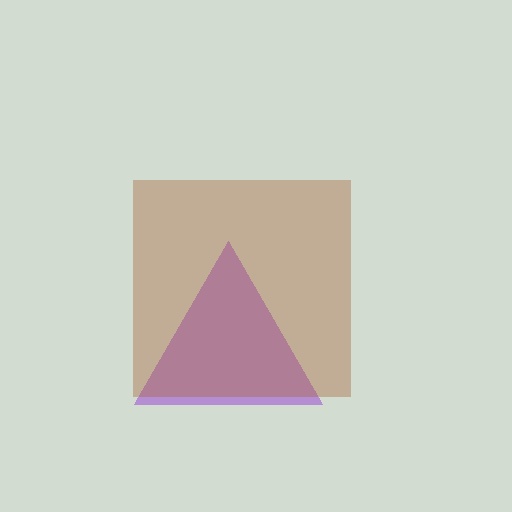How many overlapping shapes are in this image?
There are 2 overlapping shapes in the image.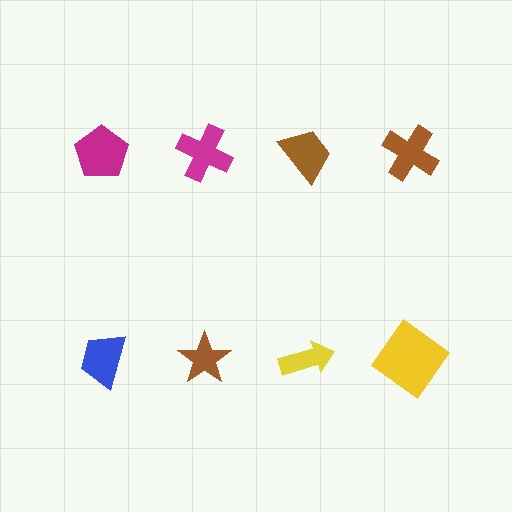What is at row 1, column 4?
A brown cross.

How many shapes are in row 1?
4 shapes.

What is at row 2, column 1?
A blue trapezoid.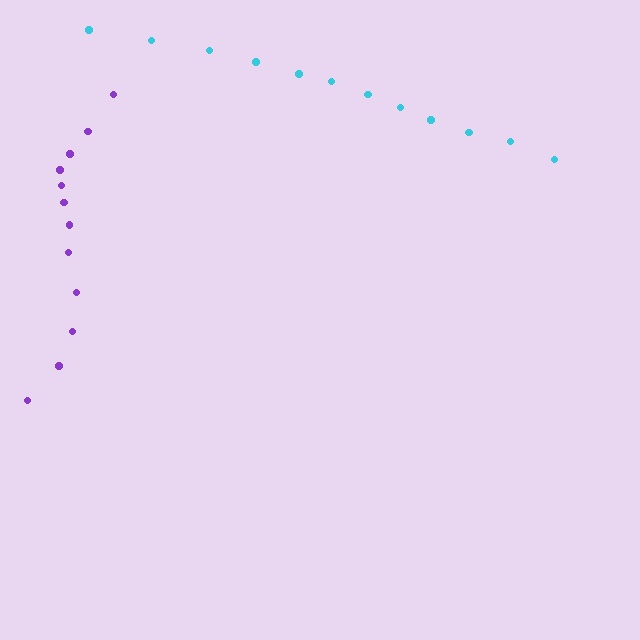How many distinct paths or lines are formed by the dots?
There are 2 distinct paths.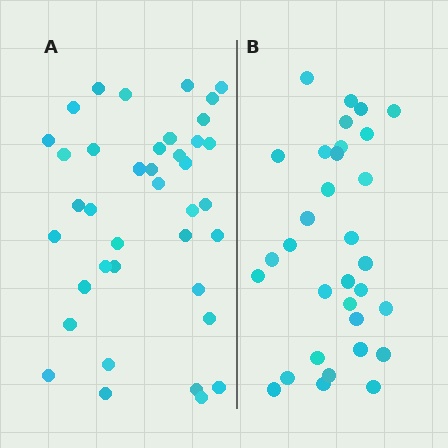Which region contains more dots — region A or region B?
Region A (the left region) has more dots.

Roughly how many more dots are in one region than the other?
Region A has roughly 8 or so more dots than region B.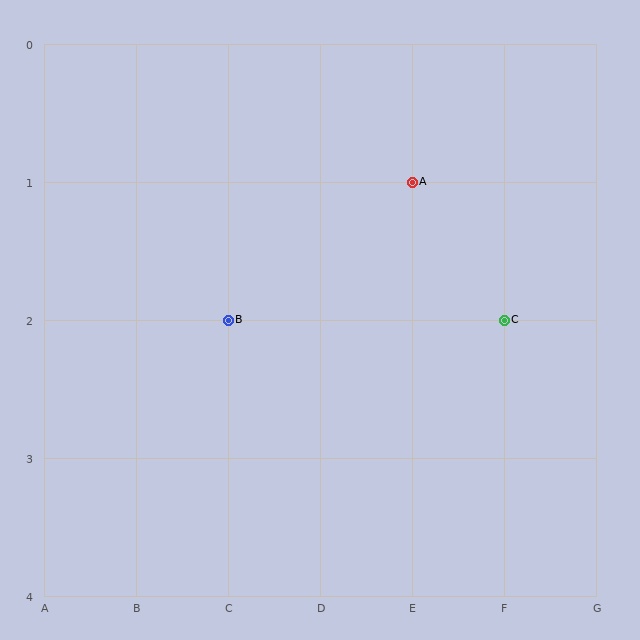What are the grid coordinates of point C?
Point C is at grid coordinates (F, 2).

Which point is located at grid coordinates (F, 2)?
Point C is at (F, 2).